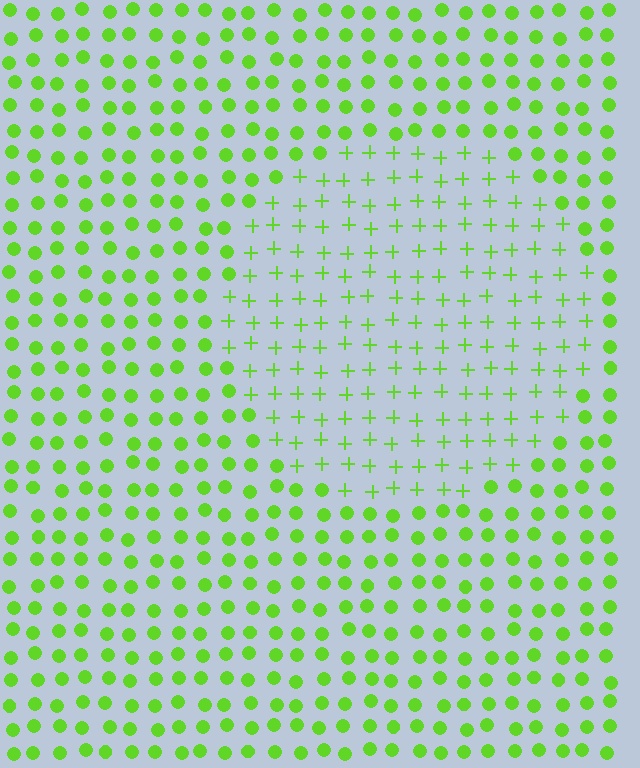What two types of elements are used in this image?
The image uses plus signs inside the circle region and circles outside it.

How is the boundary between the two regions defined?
The boundary is defined by a change in element shape: plus signs inside vs. circles outside. All elements share the same color and spacing.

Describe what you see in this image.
The image is filled with small lime elements arranged in a uniform grid. A circle-shaped region contains plus signs, while the surrounding area contains circles. The boundary is defined purely by the change in element shape.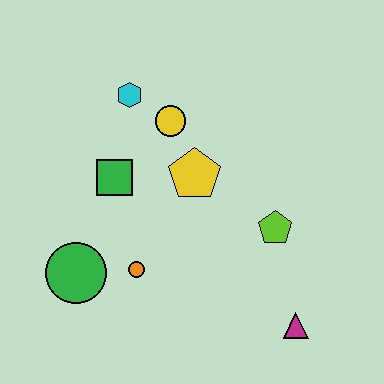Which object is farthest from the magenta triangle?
The cyan hexagon is farthest from the magenta triangle.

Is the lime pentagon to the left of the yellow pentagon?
No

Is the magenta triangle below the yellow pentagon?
Yes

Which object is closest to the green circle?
The orange circle is closest to the green circle.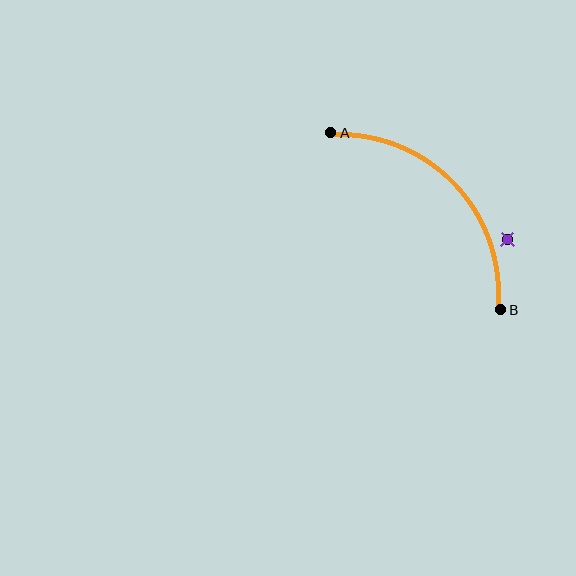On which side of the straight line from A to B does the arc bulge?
The arc bulges above and to the right of the straight line connecting A and B.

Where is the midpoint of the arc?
The arc midpoint is the point on the curve farthest from the straight line joining A and B. It sits above and to the right of that line.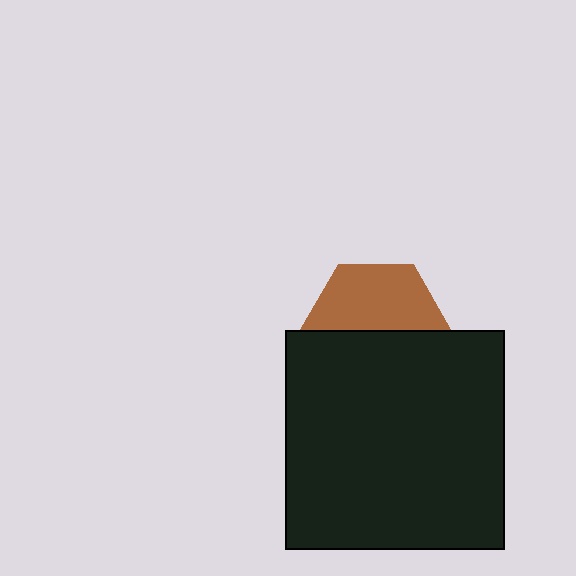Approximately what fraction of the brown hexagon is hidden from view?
Roughly 50% of the brown hexagon is hidden behind the black square.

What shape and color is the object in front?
The object in front is a black square.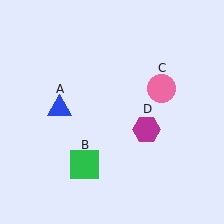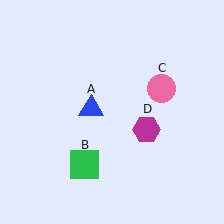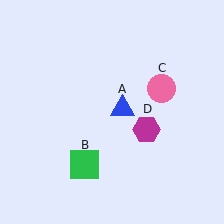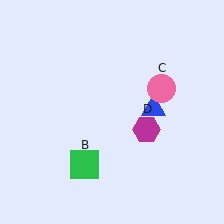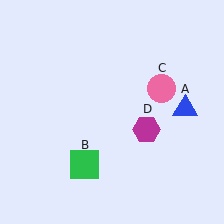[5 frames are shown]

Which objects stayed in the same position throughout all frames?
Green square (object B) and pink circle (object C) and magenta hexagon (object D) remained stationary.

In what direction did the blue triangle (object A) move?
The blue triangle (object A) moved right.